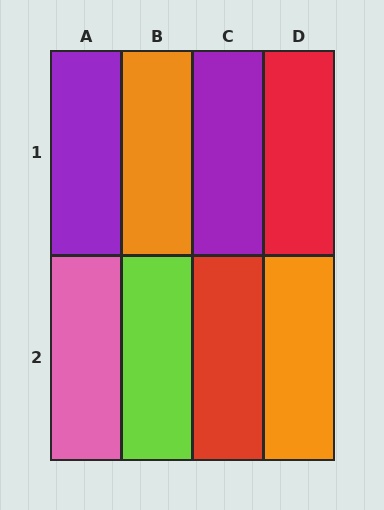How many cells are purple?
2 cells are purple.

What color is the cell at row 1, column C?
Purple.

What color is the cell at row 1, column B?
Orange.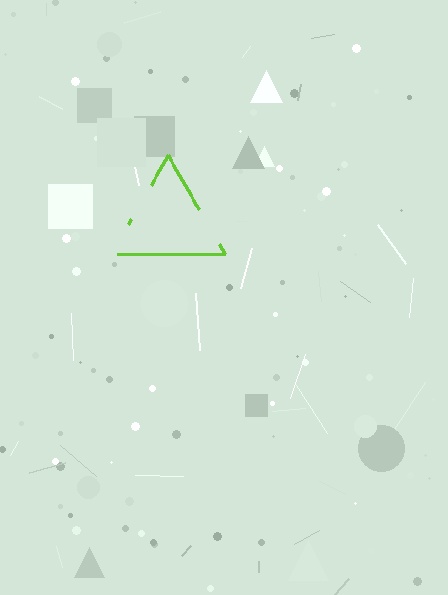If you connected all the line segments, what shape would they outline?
They would outline a triangle.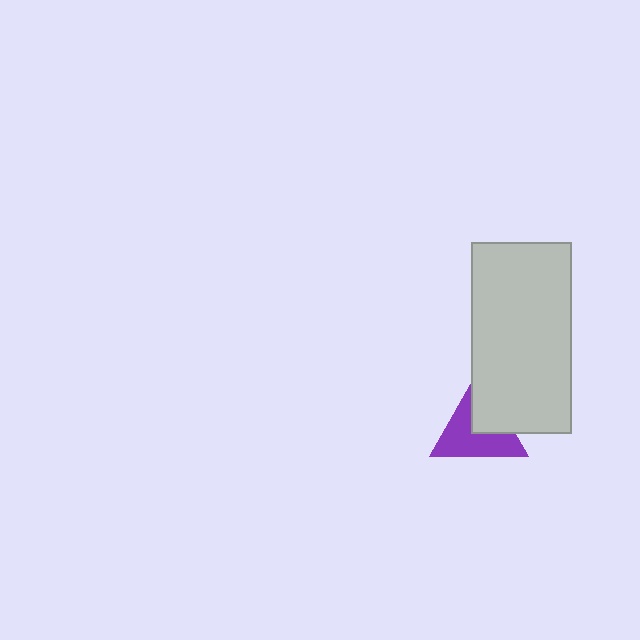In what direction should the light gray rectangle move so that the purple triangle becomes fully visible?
The light gray rectangle should move toward the upper-right. That is the shortest direction to clear the overlap and leave the purple triangle fully visible.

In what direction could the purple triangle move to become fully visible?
The purple triangle could move toward the lower-left. That would shift it out from behind the light gray rectangle entirely.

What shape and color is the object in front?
The object in front is a light gray rectangle.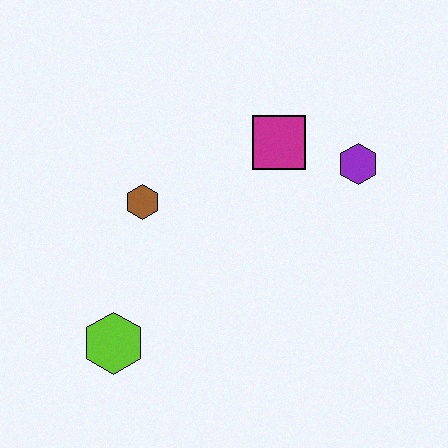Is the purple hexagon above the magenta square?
No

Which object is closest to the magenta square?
The purple hexagon is closest to the magenta square.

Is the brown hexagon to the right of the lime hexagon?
Yes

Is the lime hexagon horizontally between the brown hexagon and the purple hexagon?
No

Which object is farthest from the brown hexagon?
The purple hexagon is farthest from the brown hexagon.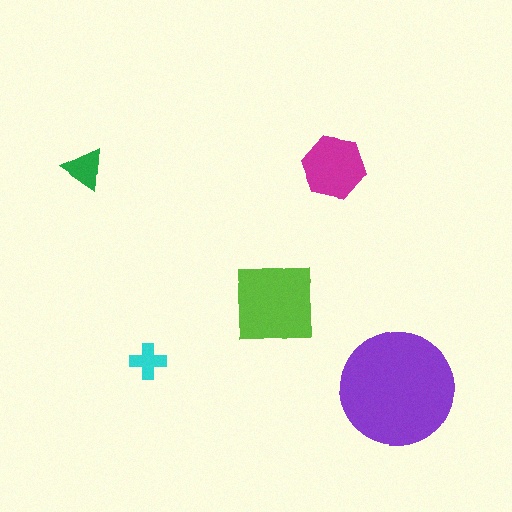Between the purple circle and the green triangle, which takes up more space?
The purple circle.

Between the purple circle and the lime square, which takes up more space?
The purple circle.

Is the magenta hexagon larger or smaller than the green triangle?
Larger.